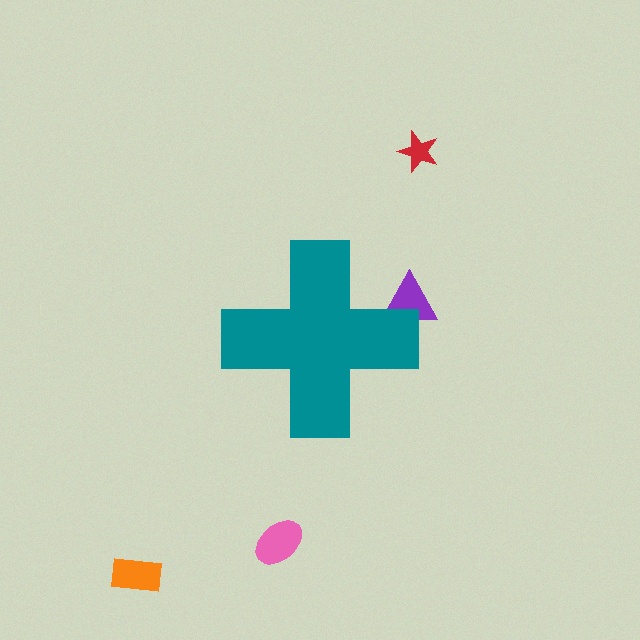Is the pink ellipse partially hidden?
No, the pink ellipse is fully visible.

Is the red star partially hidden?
No, the red star is fully visible.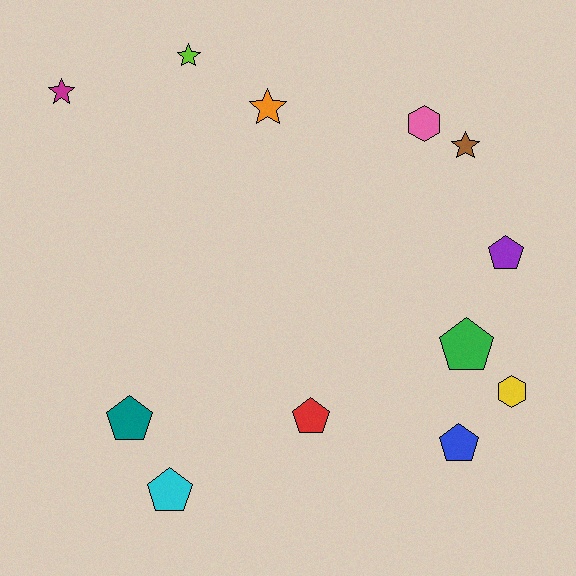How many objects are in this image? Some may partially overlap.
There are 12 objects.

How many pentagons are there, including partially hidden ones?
There are 6 pentagons.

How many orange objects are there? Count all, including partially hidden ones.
There is 1 orange object.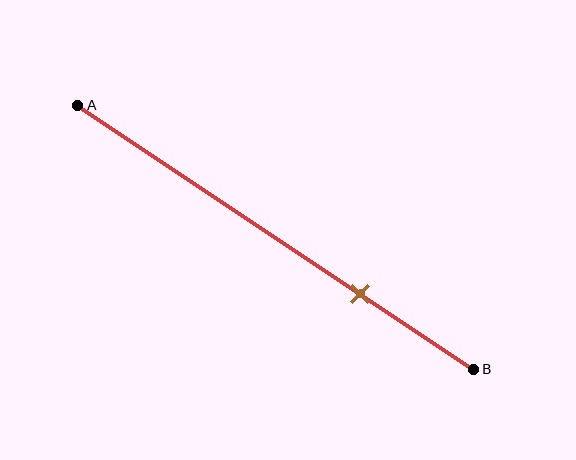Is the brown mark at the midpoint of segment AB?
No, the mark is at about 70% from A, not at the 50% midpoint.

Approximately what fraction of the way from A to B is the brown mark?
The brown mark is approximately 70% of the way from A to B.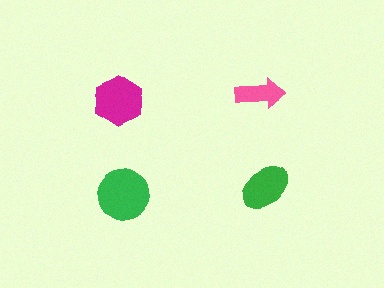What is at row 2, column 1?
A green circle.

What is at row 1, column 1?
A magenta hexagon.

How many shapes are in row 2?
2 shapes.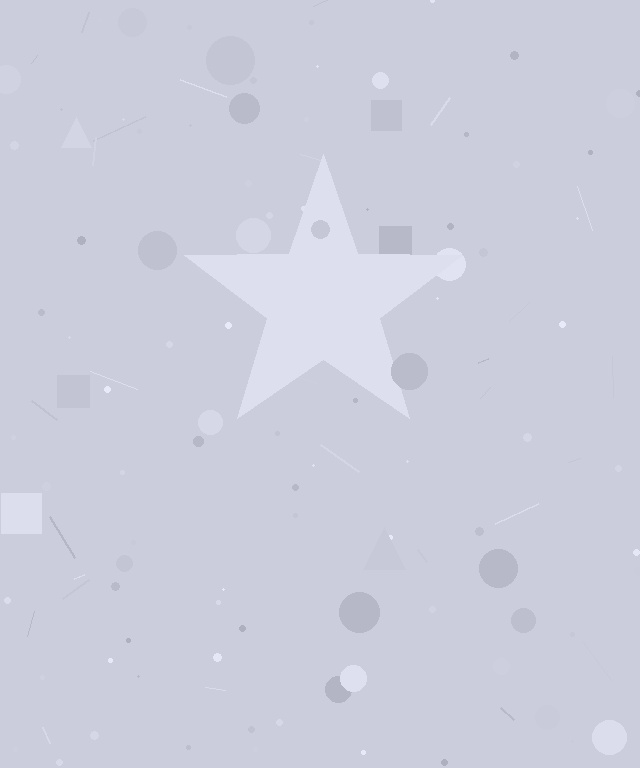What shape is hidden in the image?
A star is hidden in the image.